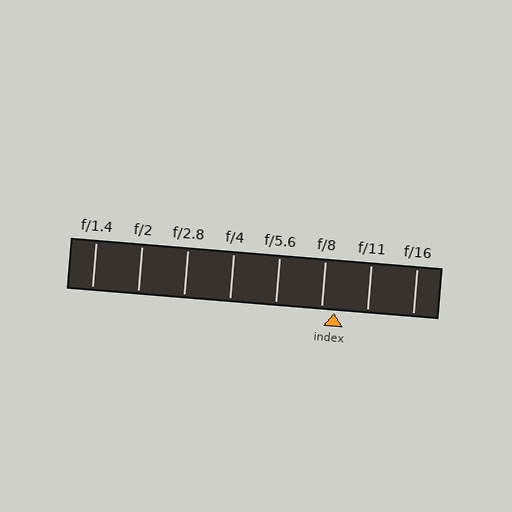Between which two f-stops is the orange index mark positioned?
The index mark is between f/8 and f/11.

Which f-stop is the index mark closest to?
The index mark is closest to f/8.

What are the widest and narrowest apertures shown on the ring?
The widest aperture shown is f/1.4 and the narrowest is f/16.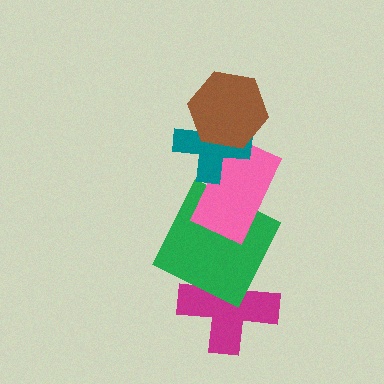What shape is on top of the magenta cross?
The green square is on top of the magenta cross.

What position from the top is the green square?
The green square is 4th from the top.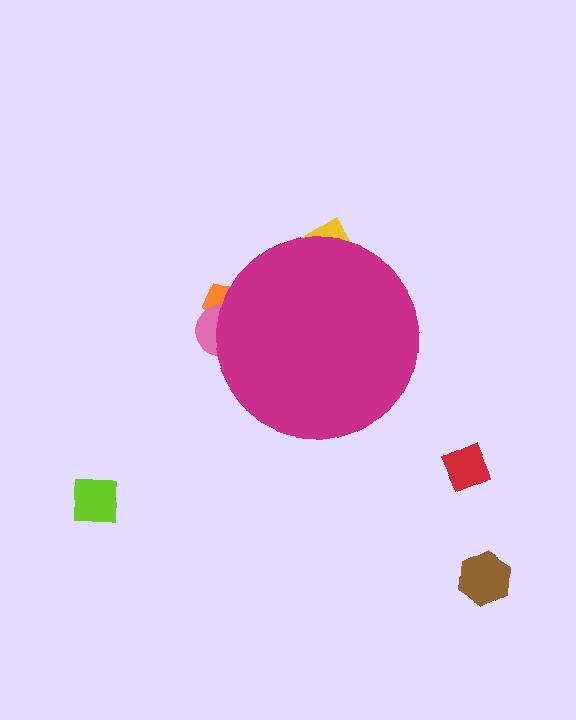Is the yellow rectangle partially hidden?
Yes, the yellow rectangle is partially hidden behind the magenta circle.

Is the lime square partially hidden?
No, the lime square is fully visible.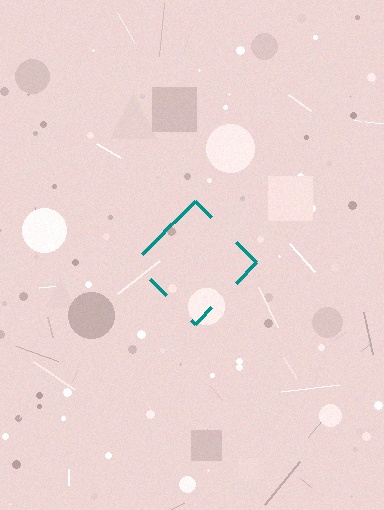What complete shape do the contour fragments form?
The contour fragments form a diamond.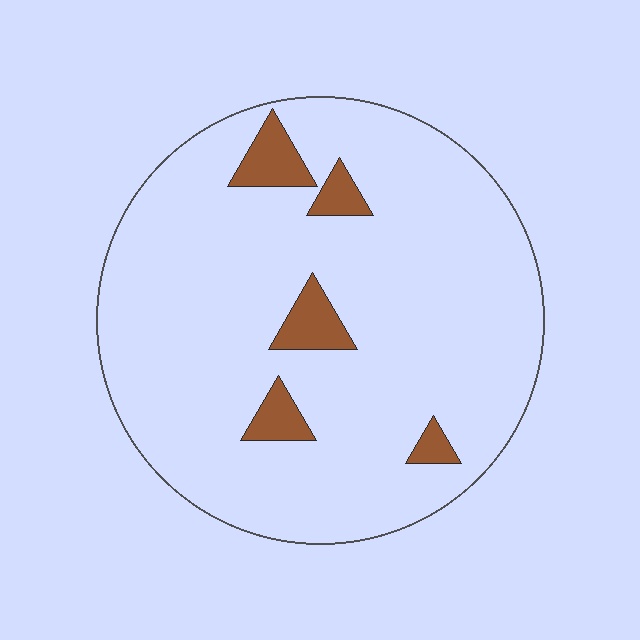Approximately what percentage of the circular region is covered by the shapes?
Approximately 10%.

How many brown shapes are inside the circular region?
5.